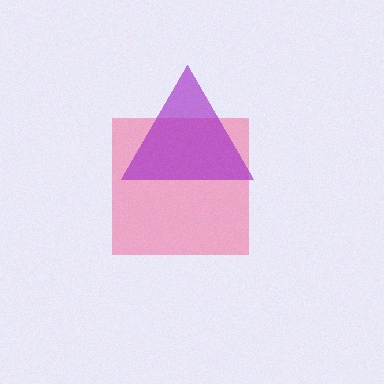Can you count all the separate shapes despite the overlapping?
Yes, there are 2 separate shapes.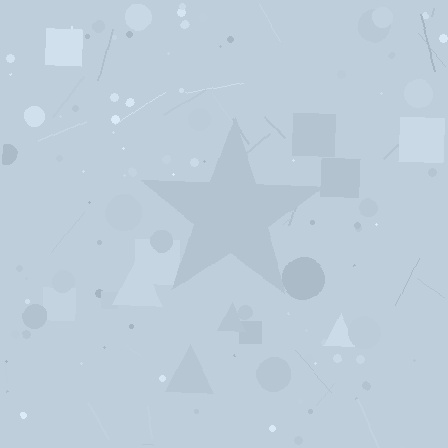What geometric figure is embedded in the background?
A star is embedded in the background.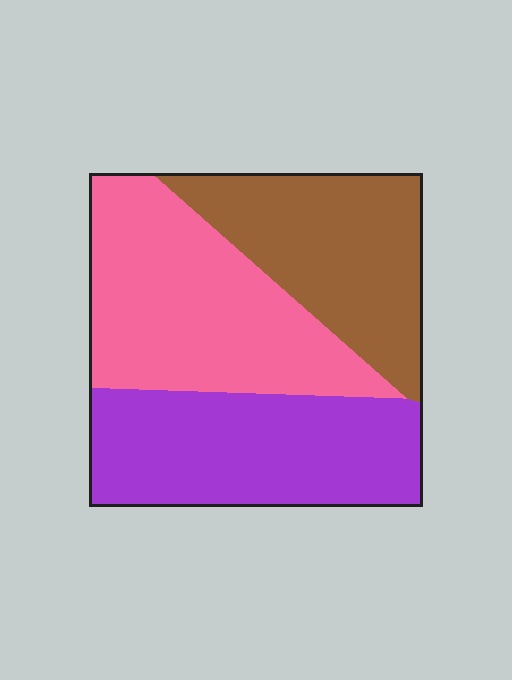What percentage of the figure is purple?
Purple takes up about one third (1/3) of the figure.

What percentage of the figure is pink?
Pink covers 37% of the figure.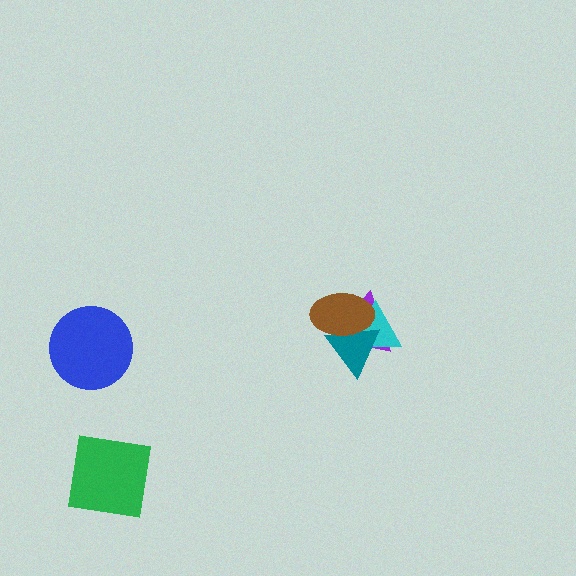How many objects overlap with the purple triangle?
3 objects overlap with the purple triangle.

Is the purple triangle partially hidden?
Yes, it is partially covered by another shape.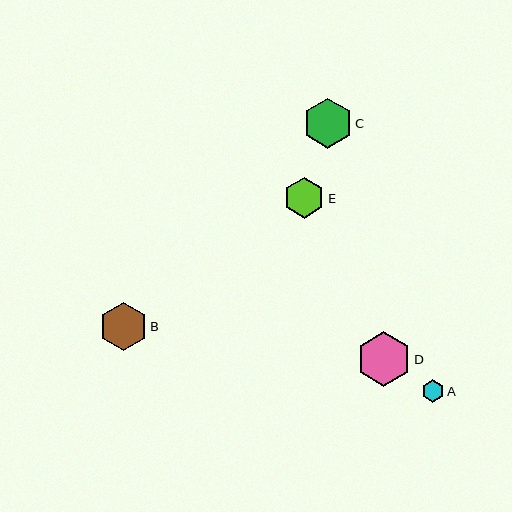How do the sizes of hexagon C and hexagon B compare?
Hexagon C and hexagon B are approximately the same size.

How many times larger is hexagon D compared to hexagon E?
Hexagon D is approximately 1.3 times the size of hexagon E.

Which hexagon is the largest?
Hexagon D is the largest with a size of approximately 55 pixels.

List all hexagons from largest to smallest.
From largest to smallest: D, C, B, E, A.